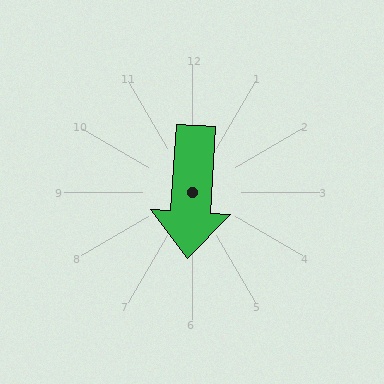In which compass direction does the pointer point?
South.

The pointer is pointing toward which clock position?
Roughly 6 o'clock.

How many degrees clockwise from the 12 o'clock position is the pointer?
Approximately 184 degrees.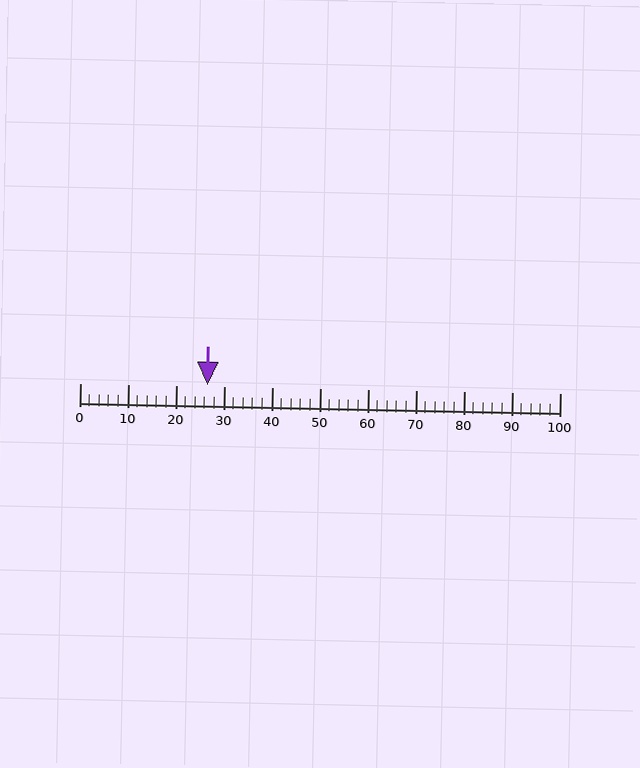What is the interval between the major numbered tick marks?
The major tick marks are spaced 10 units apart.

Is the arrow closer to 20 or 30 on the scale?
The arrow is closer to 30.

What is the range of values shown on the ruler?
The ruler shows values from 0 to 100.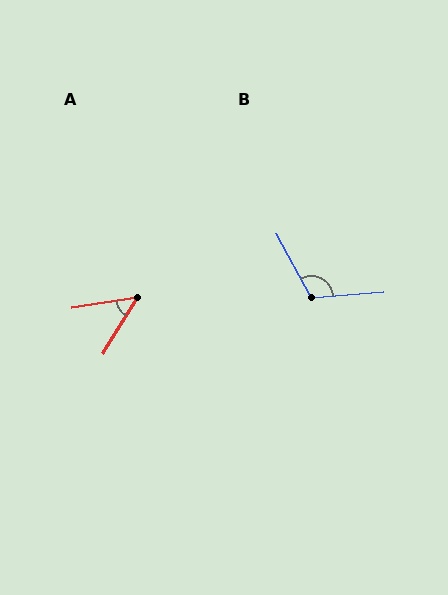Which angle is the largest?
B, at approximately 114 degrees.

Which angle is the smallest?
A, at approximately 50 degrees.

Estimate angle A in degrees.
Approximately 50 degrees.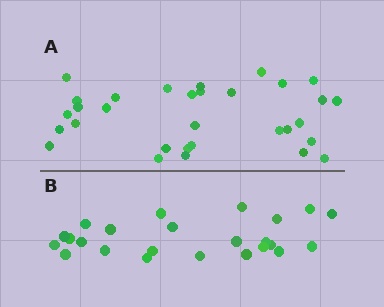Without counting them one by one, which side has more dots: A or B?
Region A (the top region) has more dots.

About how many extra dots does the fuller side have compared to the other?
Region A has roughly 8 or so more dots than region B.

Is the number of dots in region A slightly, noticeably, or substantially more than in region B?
Region A has noticeably more, but not dramatically so. The ratio is roughly 1.3 to 1.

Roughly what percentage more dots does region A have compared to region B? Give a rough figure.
About 30% more.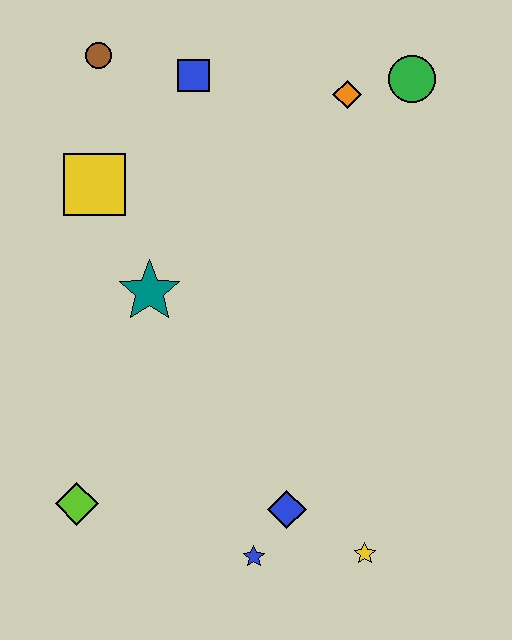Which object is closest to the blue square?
The brown circle is closest to the blue square.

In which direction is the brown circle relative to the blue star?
The brown circle is above the blue star.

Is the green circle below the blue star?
No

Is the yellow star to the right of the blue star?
Yes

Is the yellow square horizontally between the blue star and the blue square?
No